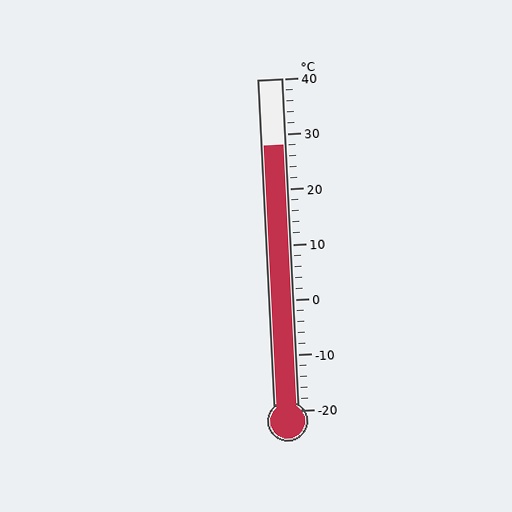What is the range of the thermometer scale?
The thermometer scale ranges from -20°C to 40°C.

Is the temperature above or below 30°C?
The temperature is below 30°C.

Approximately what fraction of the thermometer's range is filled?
The thermometer is filled to approximately 80% of its range.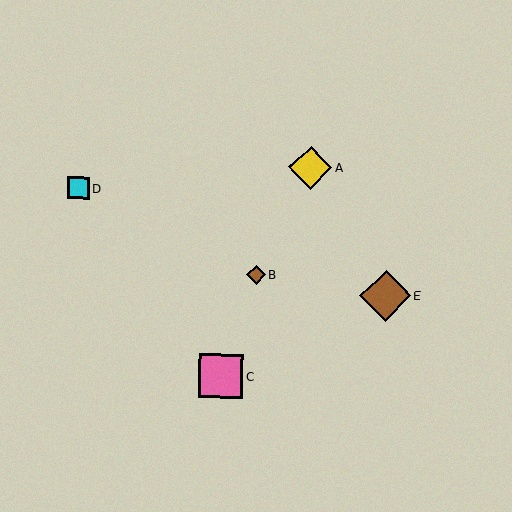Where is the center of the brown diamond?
The center of the brown diamond is at (385, 296).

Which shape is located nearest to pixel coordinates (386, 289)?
The brown diamond (labeled E) at (385, 296) is nearest to that location.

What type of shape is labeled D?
Shape D is a cyan square.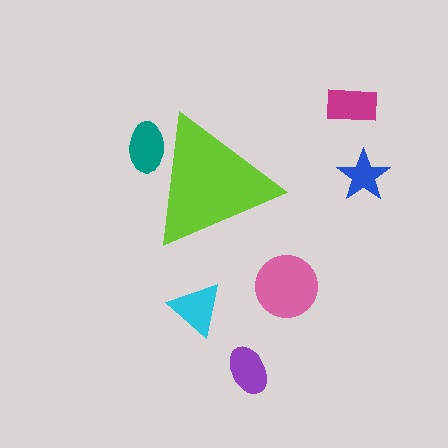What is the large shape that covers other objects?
A lime triangle.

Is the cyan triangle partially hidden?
No, the cyan triangle is fully visible.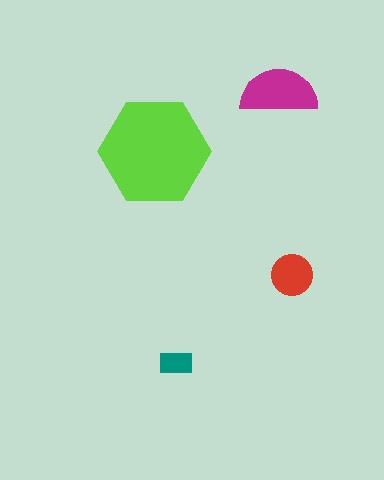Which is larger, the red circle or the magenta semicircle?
The magenta semicircle.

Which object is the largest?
The lime hexagon.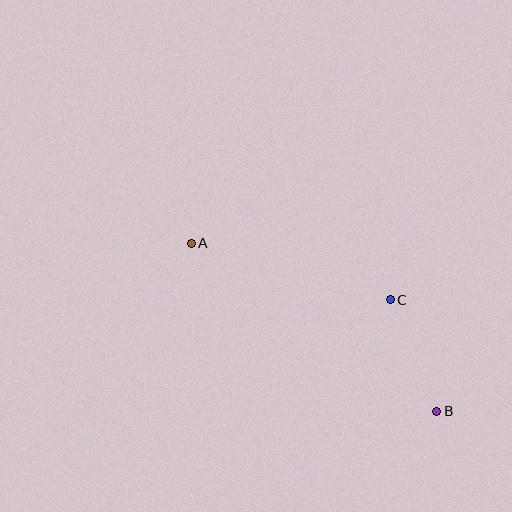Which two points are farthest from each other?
Points A and B are farthest from each other.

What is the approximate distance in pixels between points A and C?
The distance between A and C is approximately 207 pixels.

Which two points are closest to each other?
Points B and C are closest to each other.